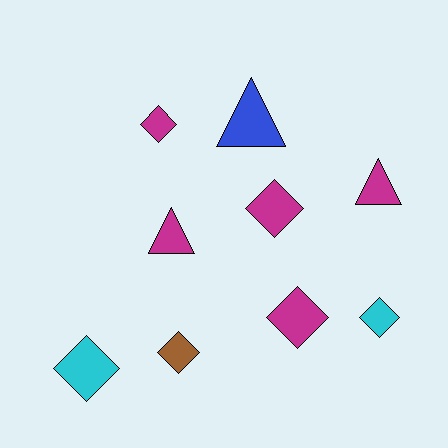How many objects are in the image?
There are 9 objects.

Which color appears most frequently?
Magenta, with 5 objects.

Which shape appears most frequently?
Diamond, with 6 objects.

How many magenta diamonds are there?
There are 3 magenta diamonds.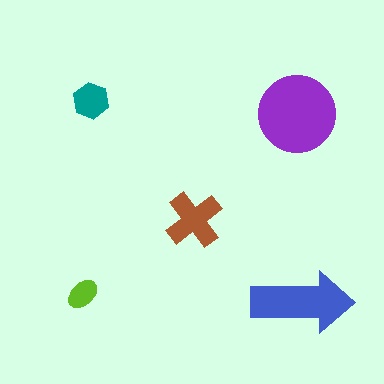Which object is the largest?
The purple circle.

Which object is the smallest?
The lime ellipse.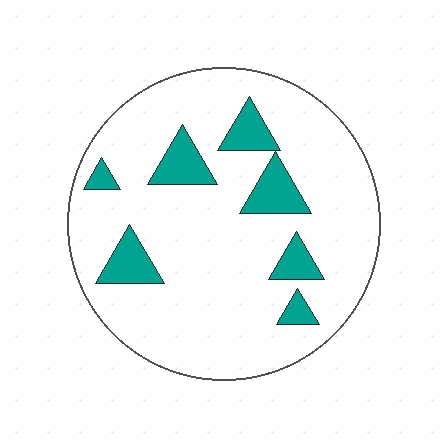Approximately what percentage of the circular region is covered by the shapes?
Approximately 15%.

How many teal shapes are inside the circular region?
7.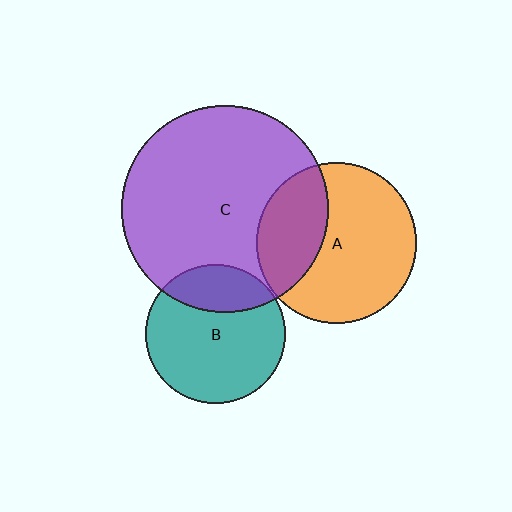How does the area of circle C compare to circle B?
Approximately 2.2 times.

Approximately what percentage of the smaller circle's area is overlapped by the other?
Approximately 25%.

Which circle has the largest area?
Circle C (purple).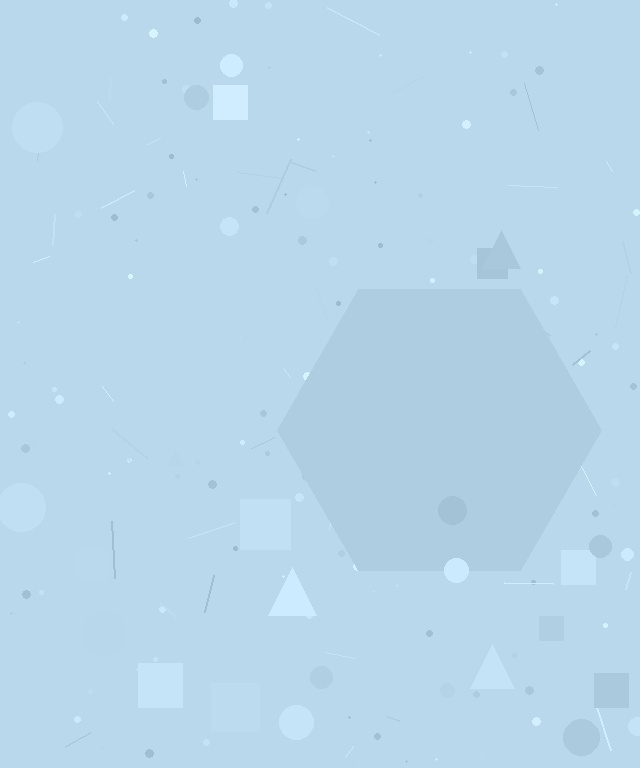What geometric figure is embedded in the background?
A hexagon is embedded in the background.